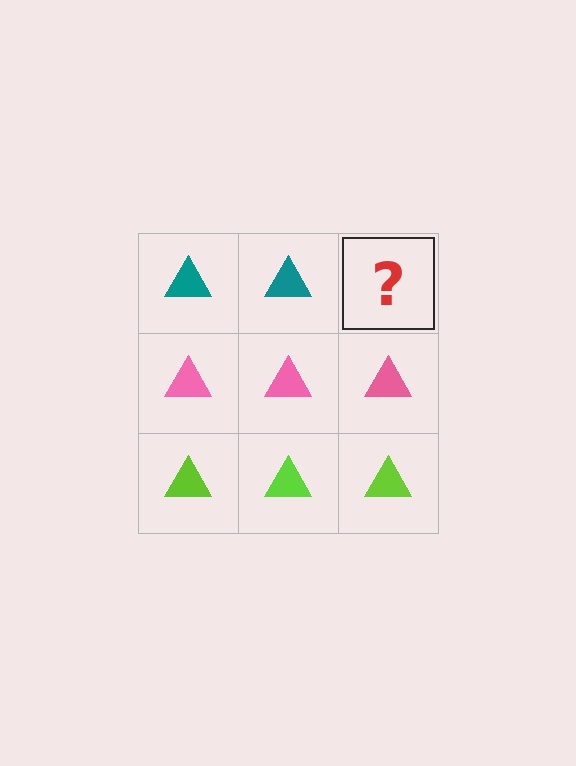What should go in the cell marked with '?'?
The missing cell should contain a teal triangle.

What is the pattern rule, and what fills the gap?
The rule is that each row has a consistent color. The gap should be filled with a teal triangle.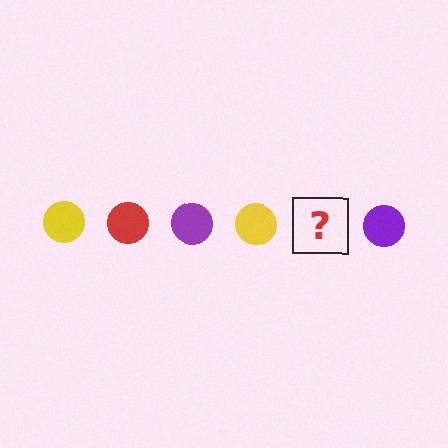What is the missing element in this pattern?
The missing element is a red circle.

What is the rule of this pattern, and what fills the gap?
The rule is that the pattern cycles through yellow, red, purple circles. The gap should be filled with a red circle.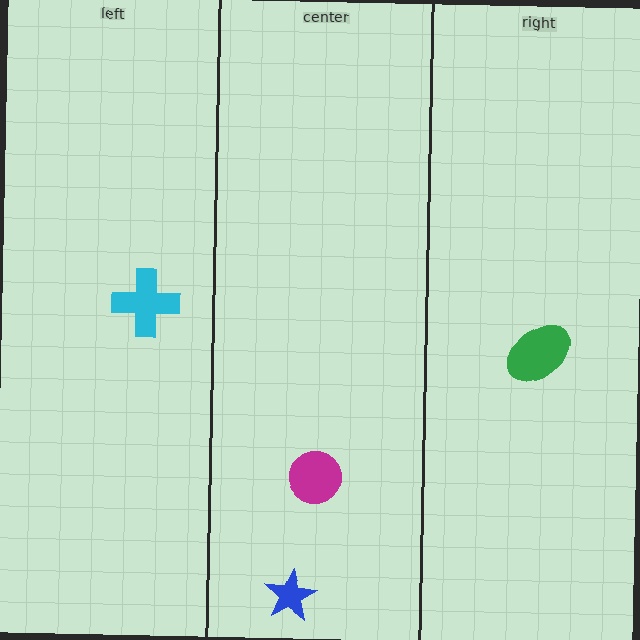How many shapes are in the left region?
1.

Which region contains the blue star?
The center region.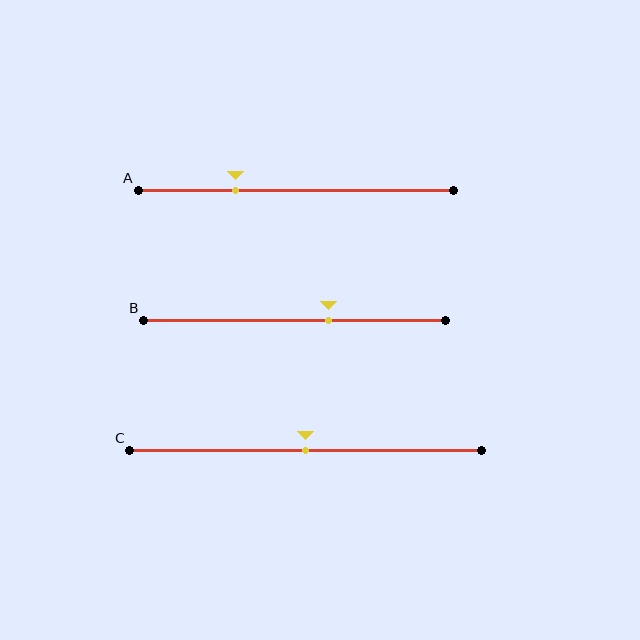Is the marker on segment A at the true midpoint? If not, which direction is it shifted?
No, the marker on segment A is shifted to the left by about 19% of the segment length.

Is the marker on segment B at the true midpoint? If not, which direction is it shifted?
No, the marker on segment B is shifted to the right by about 11% of the segment length.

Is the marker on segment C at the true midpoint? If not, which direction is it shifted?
Yes, the marker on segment C is at the true midpoint.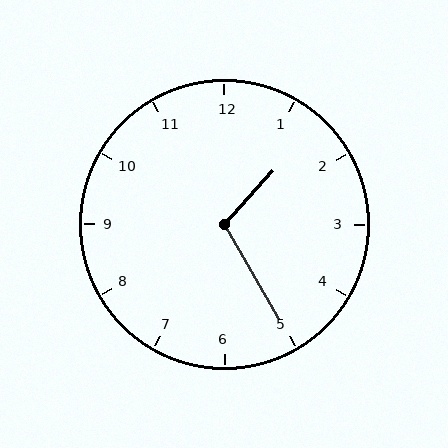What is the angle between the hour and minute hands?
Approximately 108 degrees.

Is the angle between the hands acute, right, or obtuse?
It is obtuse.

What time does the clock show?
1:25.